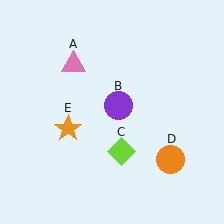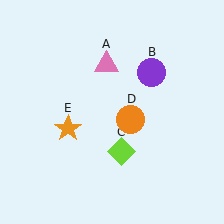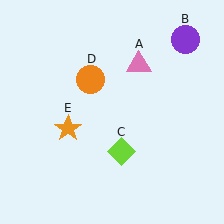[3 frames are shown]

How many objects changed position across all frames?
3 objects changed position: pink triangle (object A), purple circle (object B), orange circle (object D).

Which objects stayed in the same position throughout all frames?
Lime diamond (object C) and orange star (object E) remained stationary.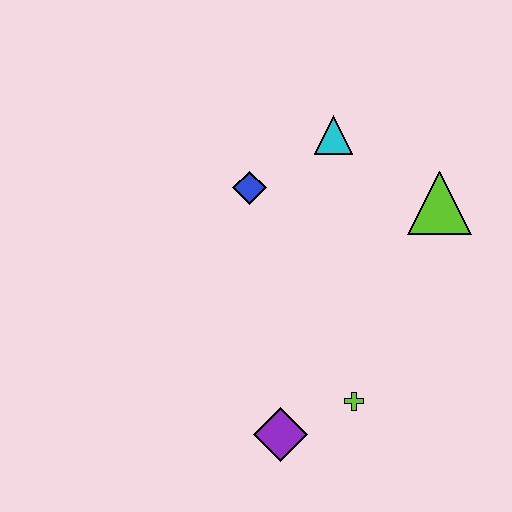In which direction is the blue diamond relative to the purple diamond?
The blue diamond is above the purple diamond.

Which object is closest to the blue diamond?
The cyan triangle is closest to the blue diamond.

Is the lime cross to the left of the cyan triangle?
No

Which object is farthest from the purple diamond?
The cyan triangle is farthest from the purple diamond.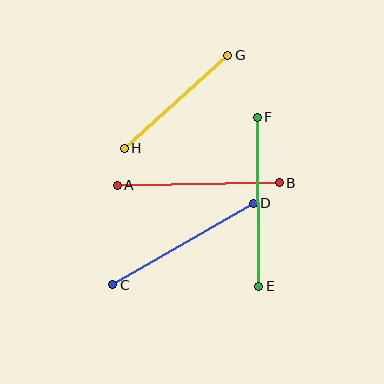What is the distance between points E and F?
The distance is approximately 169 pixels.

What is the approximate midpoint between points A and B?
The midpoint is at approximately (198, 184) pixels.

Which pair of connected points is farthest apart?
Points E and F are farthest apart.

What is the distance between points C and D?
The distance is approximately 163 pixels.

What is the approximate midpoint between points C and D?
The midpoint is at approximately (183, 244) pixels.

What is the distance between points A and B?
The distance is approximately 162 pixels.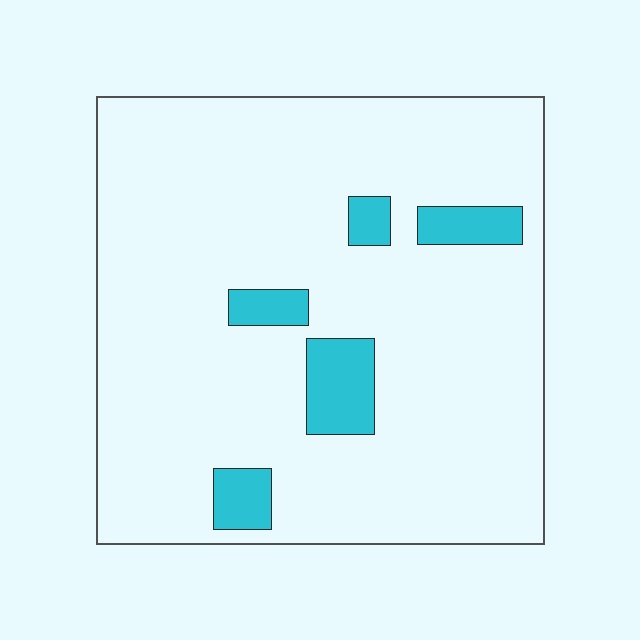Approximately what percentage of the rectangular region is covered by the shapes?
Approximately 10%.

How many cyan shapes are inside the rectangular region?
5.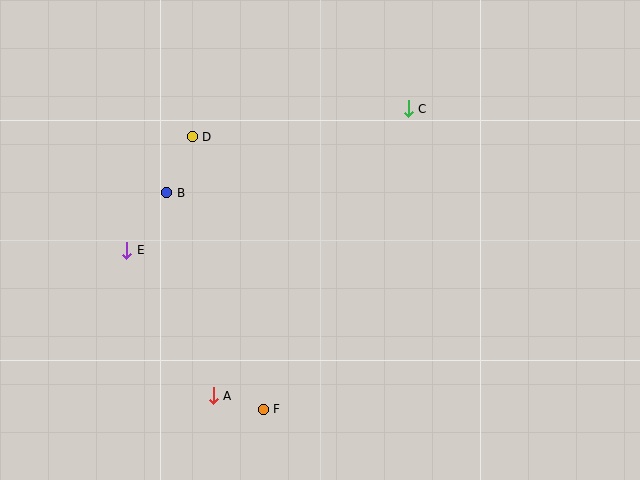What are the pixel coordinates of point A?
Point A is at (213, 396).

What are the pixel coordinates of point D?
Point D is at (192, 137).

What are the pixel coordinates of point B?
Point B is at (167, 193).